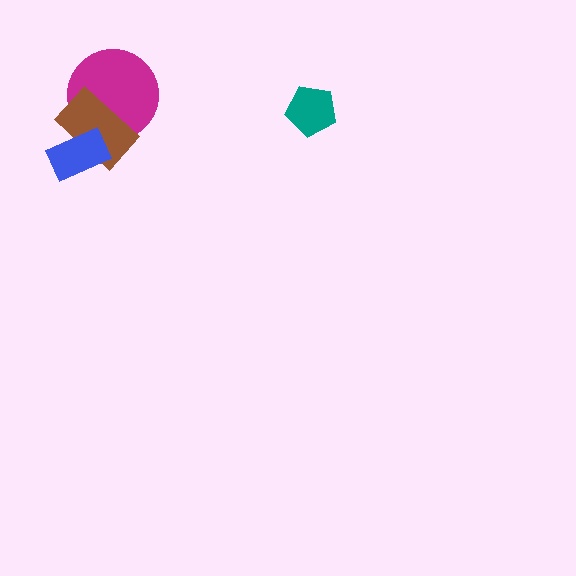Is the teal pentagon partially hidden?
No, no other shape covers it.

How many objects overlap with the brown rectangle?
2 objects overlap with the brown rectangle.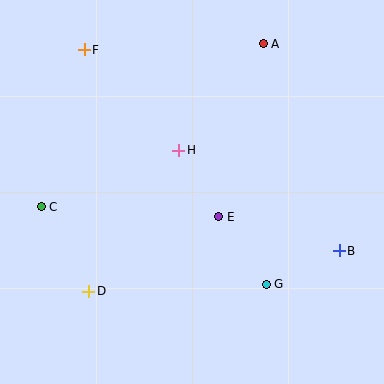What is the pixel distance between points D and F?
The distance between D and F is 242 pixels.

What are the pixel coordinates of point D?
Point D is at (89, 291).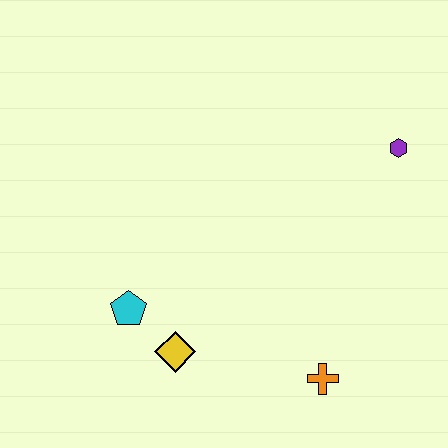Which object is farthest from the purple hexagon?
The cyan pentagon is farthest from the purple hexagon.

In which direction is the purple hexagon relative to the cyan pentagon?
The purple hexagon is to the right of the cyan pentagon.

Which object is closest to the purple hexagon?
The orange cross is closest to the purple hexagon.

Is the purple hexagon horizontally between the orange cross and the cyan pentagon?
No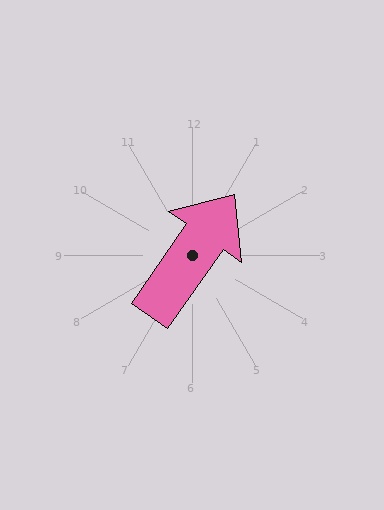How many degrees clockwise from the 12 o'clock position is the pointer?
Approximately 35 degrees.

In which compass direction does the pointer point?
Northeast.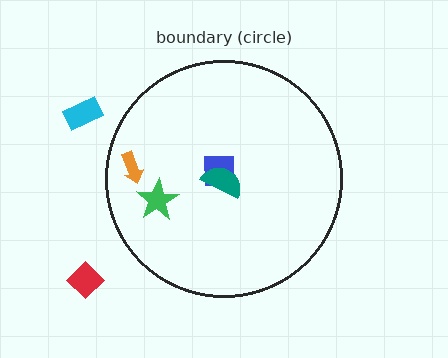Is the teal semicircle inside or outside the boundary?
Inside.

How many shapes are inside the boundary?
4 inside, 2 outside.